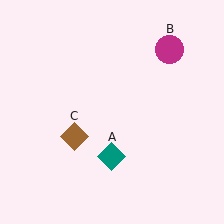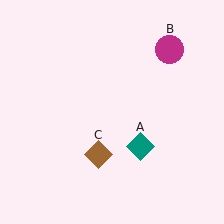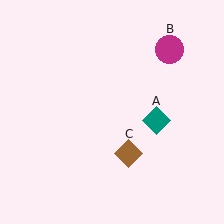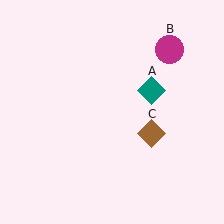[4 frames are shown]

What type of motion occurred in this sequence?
The teal diamond (object A), brown diamond (object C) rotated counterclockwise around the center of the scene.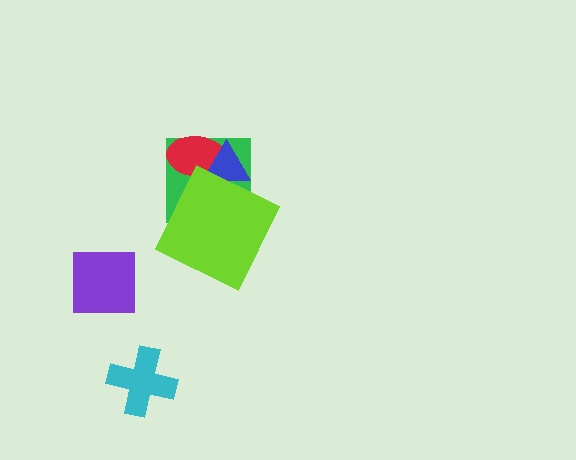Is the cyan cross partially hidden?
No, no other shape covers it.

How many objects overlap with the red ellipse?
2 objects overlap with the red ellipse.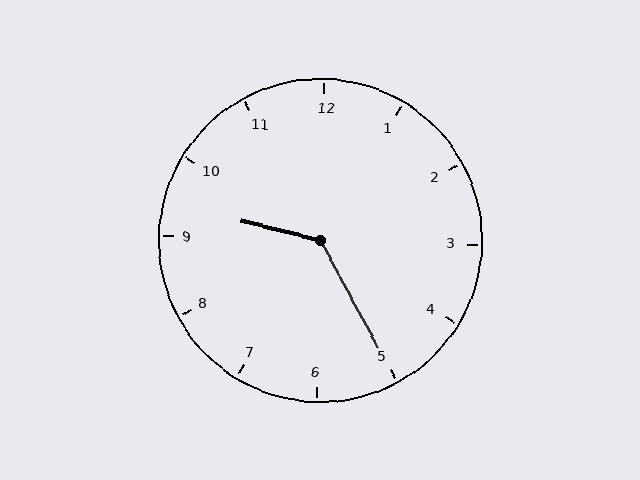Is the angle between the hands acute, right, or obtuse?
It is obtuse.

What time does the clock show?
9:25.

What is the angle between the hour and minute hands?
Approximately 132 degrees.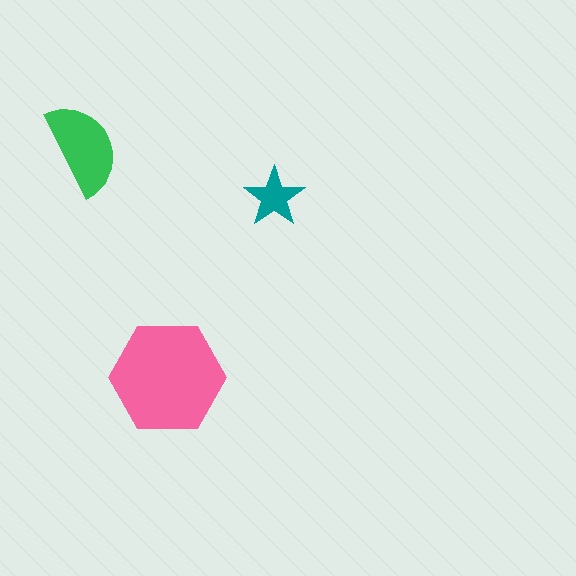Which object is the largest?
The pink hexagon.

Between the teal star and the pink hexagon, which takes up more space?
The pink hexagon.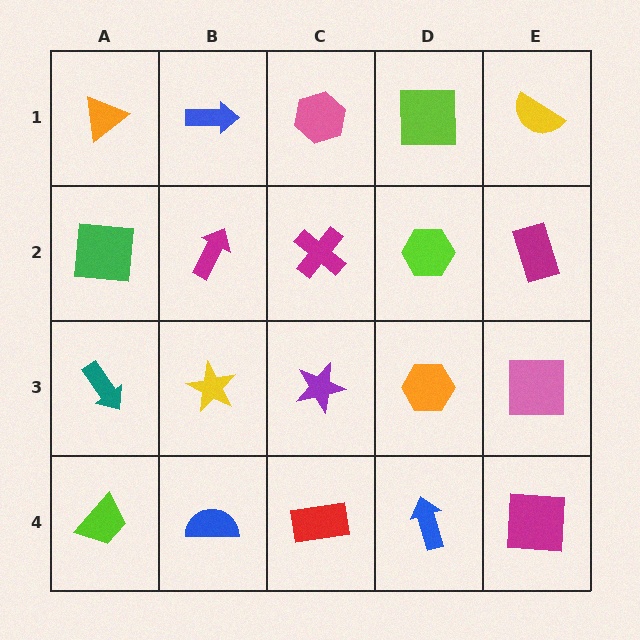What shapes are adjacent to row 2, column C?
A pink hexagon (row 1, column C), a purple star (row 3, column C), a magenta arrow (row 2, column B), a lime hexagon (row 2, column D).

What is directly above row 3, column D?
A lime hexagon.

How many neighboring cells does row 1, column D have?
3.